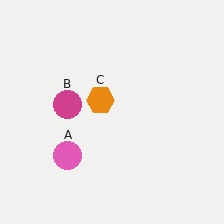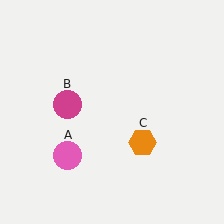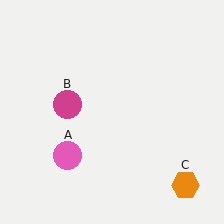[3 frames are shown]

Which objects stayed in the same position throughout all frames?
Pink circle (object A) and magenta circle (object B) remained stationary.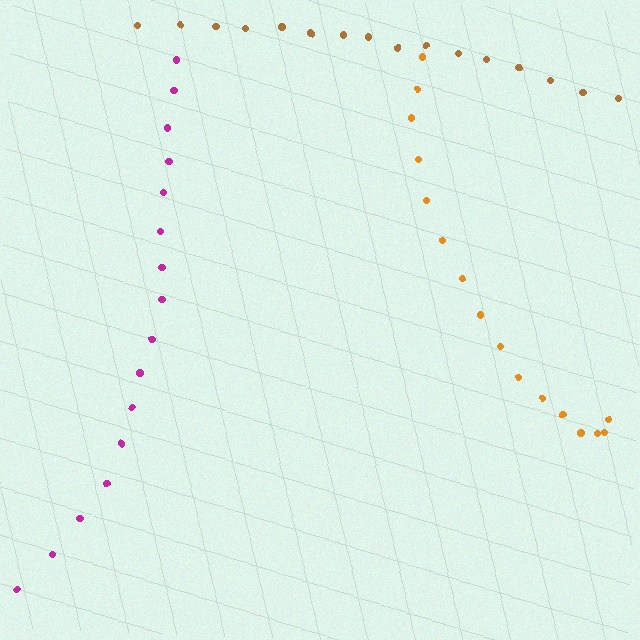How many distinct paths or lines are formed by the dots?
There are 3 distinct paths.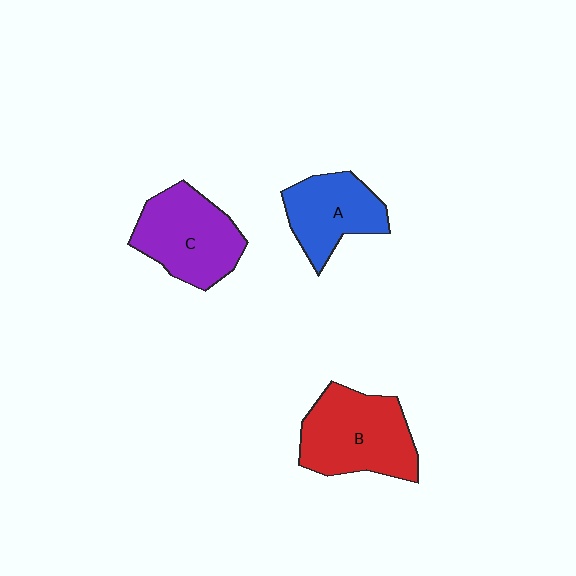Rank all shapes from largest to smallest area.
From largest to smallest: B (red), C (purple), A (blue).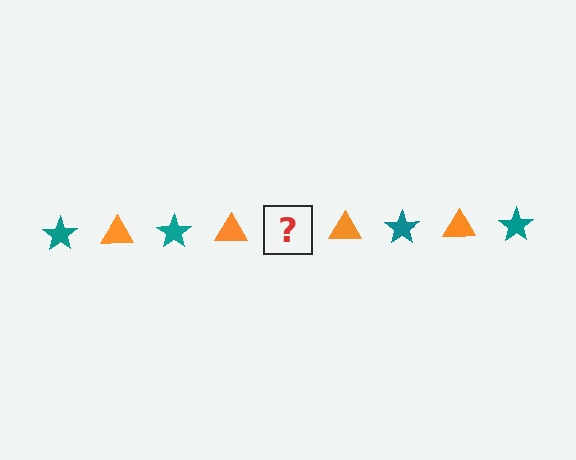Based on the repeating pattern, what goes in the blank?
The blank should be a teal star.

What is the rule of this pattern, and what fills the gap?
The rule is that the pattern alternates between teal star and orange triangle. The gap should be filled with a teal star.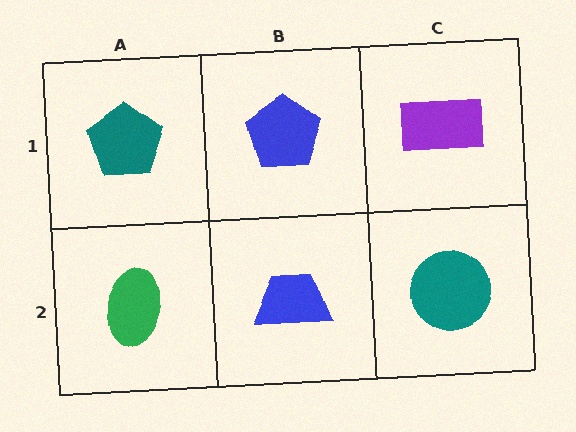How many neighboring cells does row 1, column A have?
2.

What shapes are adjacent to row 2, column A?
A teal pentagon (row 1, column A), a blue trapezoid (row 2, column B).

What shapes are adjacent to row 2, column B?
A blue pentagon (row 1, column B), a green ellipse (row 2, column A), a teal circle (row 2, column C).